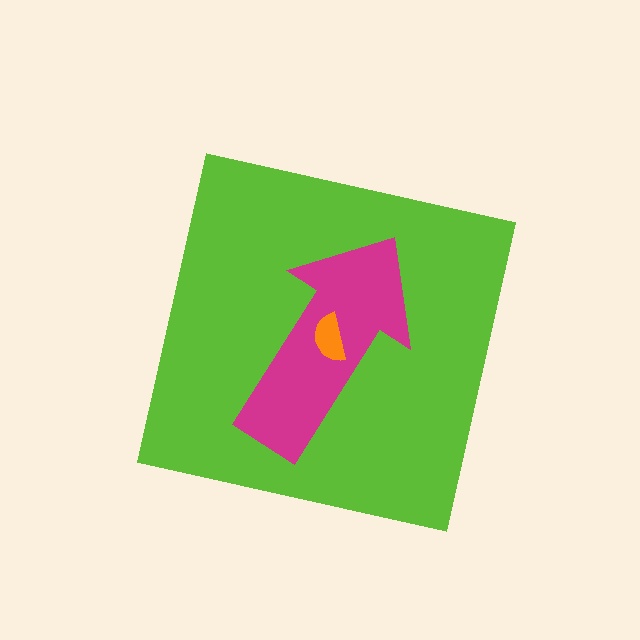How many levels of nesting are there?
3.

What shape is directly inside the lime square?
The magenta arrow.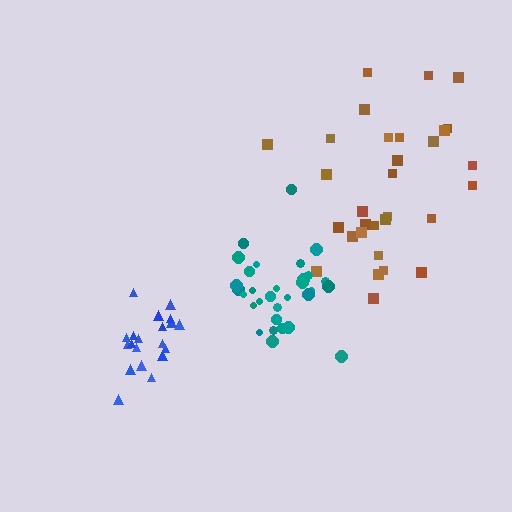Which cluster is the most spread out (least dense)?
Brown.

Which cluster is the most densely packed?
Blue.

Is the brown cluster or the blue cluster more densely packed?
Blue.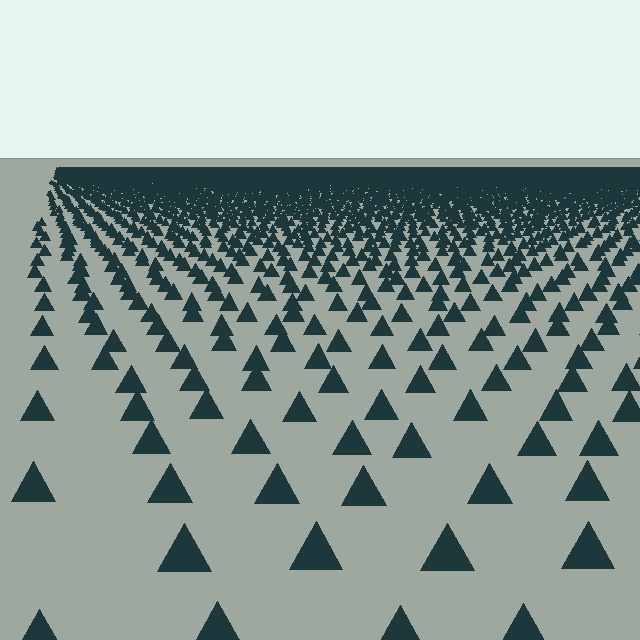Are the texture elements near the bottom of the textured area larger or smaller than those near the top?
Larger. Near the bottom, elements are closer to the viewer and appear at a bigger on-screen size.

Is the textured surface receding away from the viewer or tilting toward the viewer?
The surface is receding away from the viewer. Texture elements get smaller and denser toward the top.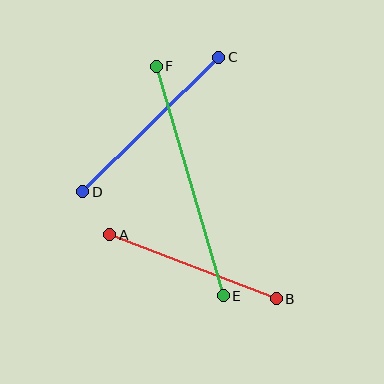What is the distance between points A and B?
The distance is approximately 178 pixels.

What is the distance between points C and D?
The distance is approximately 191 pixels.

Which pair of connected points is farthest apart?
Points E and F are farthest apart.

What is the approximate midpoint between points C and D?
The midpoint is at approximately (151, 125) pixels.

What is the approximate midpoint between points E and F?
The midpoint is at approximately (190, 181) pixels.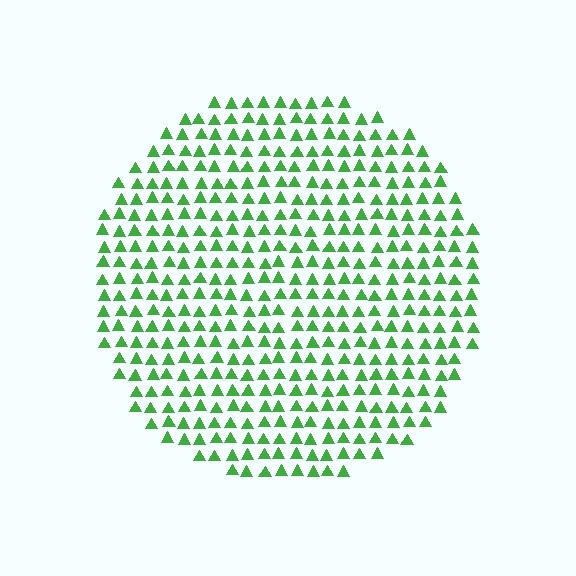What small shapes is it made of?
It is made of small triangles.